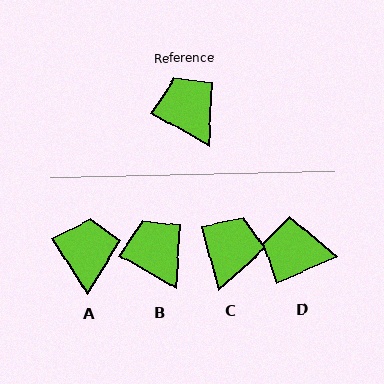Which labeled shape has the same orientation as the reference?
B.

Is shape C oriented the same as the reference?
No, it is off by about 46 degrees.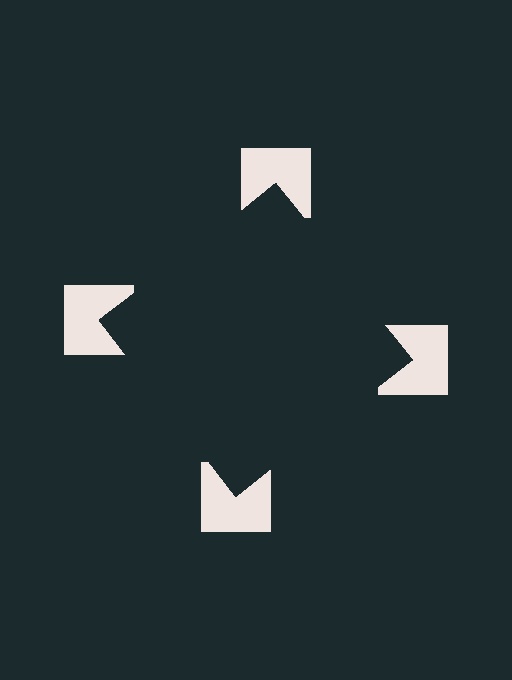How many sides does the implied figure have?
4 sides.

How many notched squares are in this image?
There are 4 — one at each vertex of the illusory square.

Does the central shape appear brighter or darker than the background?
It typically appears slightly darker than the background, even though no actual brightness change is drawn.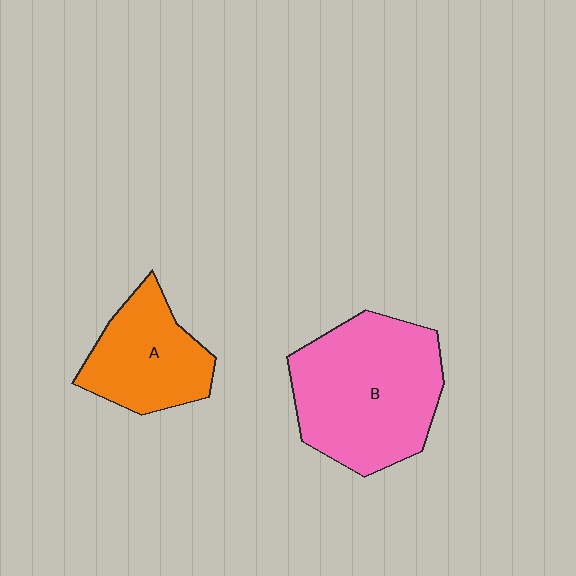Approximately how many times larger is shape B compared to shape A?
Approximately 1.7 times.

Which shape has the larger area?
Shape B (pink).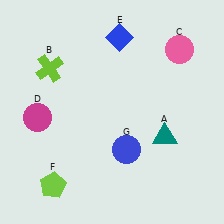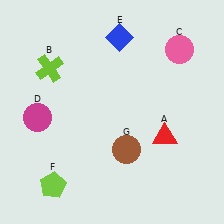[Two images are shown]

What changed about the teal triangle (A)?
In Image 1, A is teal. In Image 2, it changed to red.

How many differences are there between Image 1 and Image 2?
There are 2 differences between the two images.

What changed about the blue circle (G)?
In Image 1, G is blue. In Image 2, it changed to brown.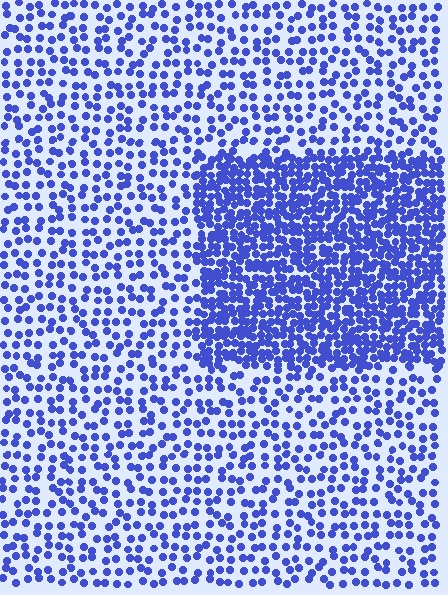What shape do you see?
I see a rectangle.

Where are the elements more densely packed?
The elements are more densely packed inside the rectangle boundary.